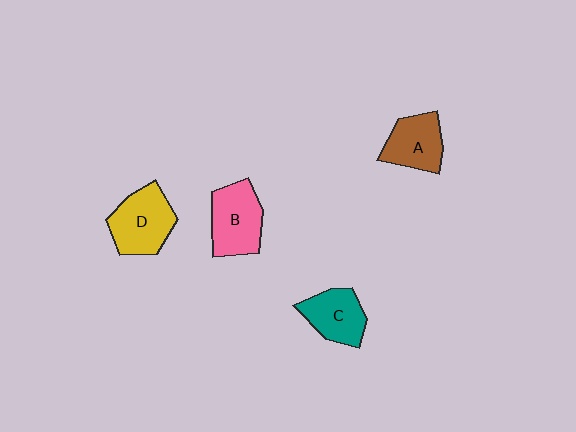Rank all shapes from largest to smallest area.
From largest to smallest: D (yellow), B (pink), A (brown), C (teal).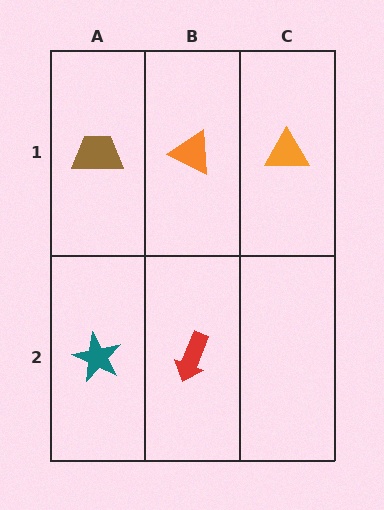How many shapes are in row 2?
2 shapes.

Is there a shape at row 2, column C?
No, that cell is empty.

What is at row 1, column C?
An orange triangle.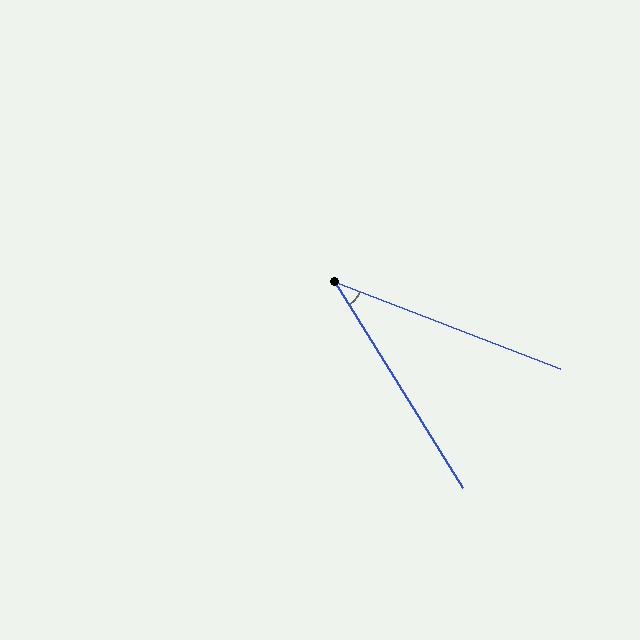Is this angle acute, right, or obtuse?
It is acute.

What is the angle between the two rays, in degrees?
Approximately 37 degrees.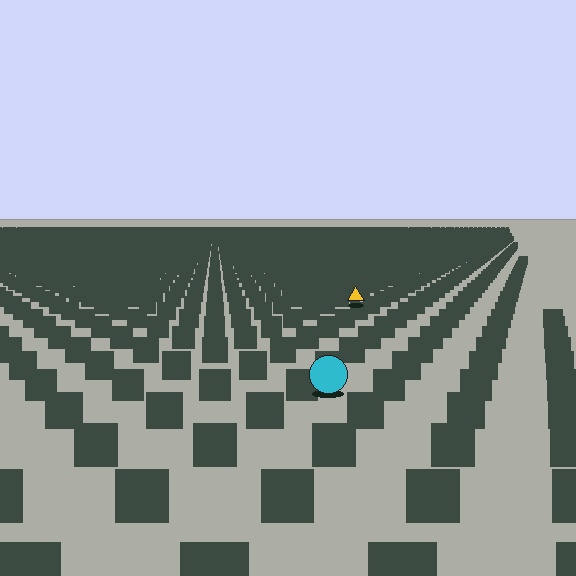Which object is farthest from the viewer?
The yellow triangle is farthest from the viewer. It appears smaller and the ground texture around it is denser.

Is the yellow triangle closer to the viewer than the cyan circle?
No. The cyan circle is closer — you can tell from the texture gradient: the ground texture is coarser near it.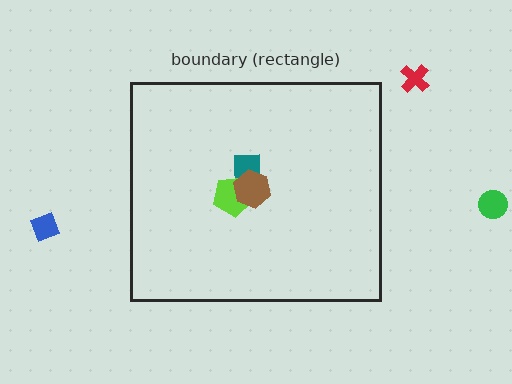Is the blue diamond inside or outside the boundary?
Outside.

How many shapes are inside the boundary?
3 inside, 3 outside.